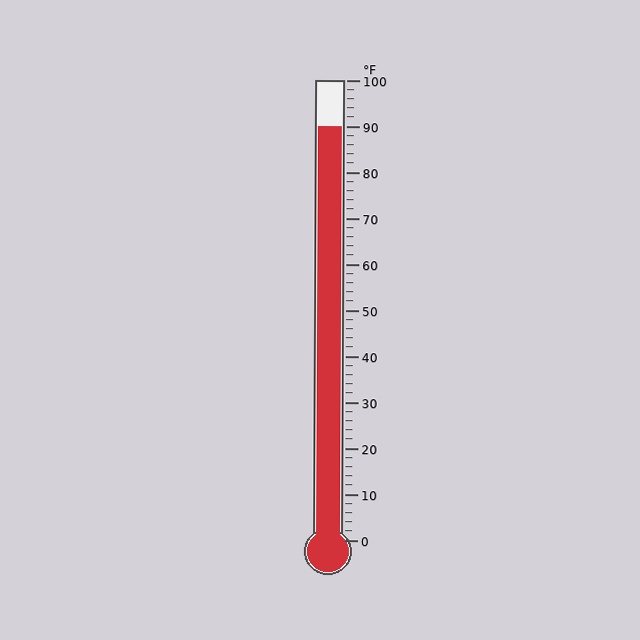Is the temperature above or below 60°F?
The temperature is above 60°F.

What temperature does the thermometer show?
The thermometer shows approximately 90°F.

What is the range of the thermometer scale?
The thermometer scale ranges from 0°F to 100°F.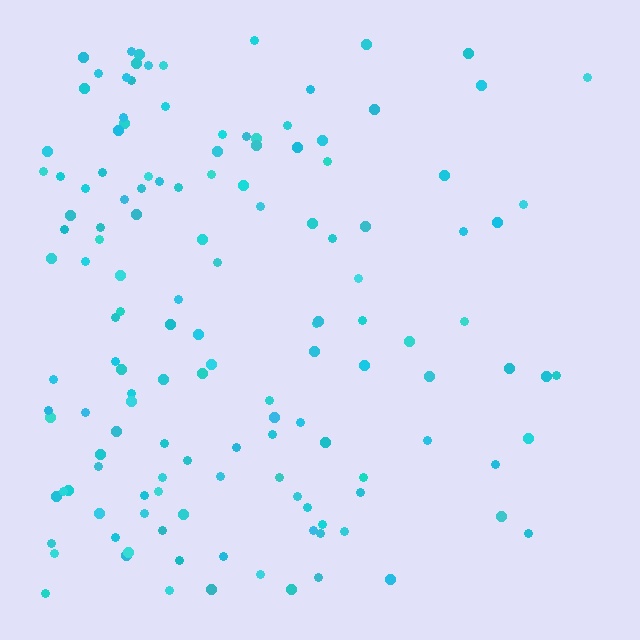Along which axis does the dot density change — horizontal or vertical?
Horizontal.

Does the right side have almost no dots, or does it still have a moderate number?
Still a moderate number, just noticeably fewer than the left.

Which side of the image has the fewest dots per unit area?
The right.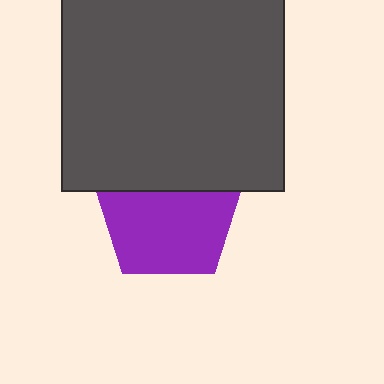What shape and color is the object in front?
The object in front is a dark gray square.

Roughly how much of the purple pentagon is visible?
Most of it is visible (roughly 66%).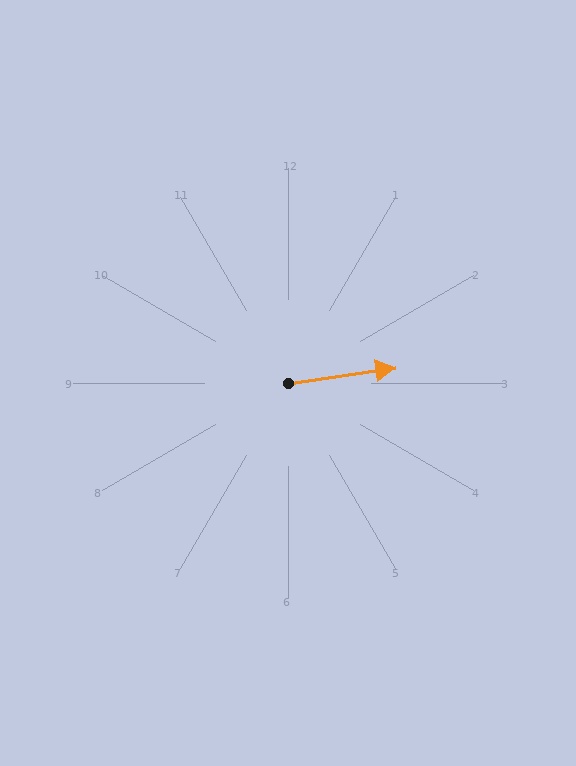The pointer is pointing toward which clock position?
Roughly 3 o'clock.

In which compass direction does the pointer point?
East.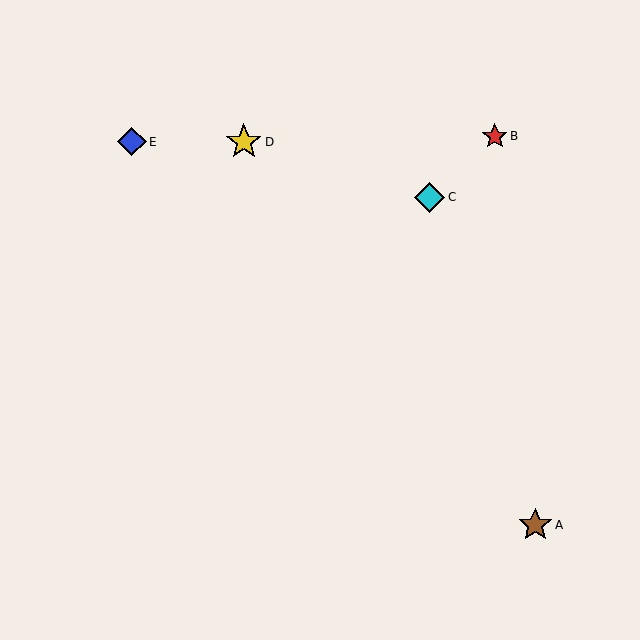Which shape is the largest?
The yellow star (labeled D) is the largest.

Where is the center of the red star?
The center of the red star is at (495, 136).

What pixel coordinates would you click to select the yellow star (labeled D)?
Click at (244, 142) to select the yellow star D.